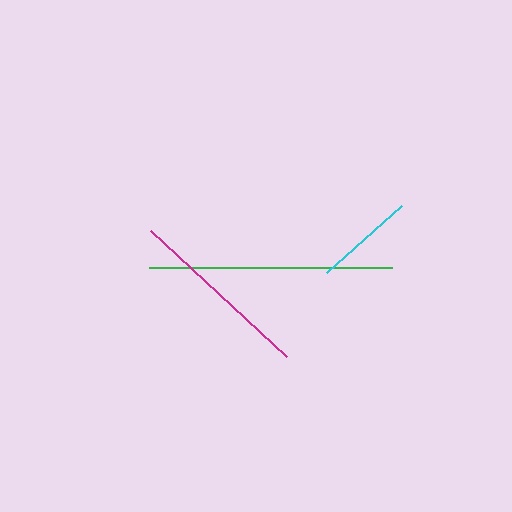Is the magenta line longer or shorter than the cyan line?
The magenta line is longer than the cyan line.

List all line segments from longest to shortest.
From longest to shortest: green, magenta, cyan.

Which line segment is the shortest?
The cyan line is the shortest at approximately 101 pixels.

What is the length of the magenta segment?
The magenta segment is approximately 185 pixels long.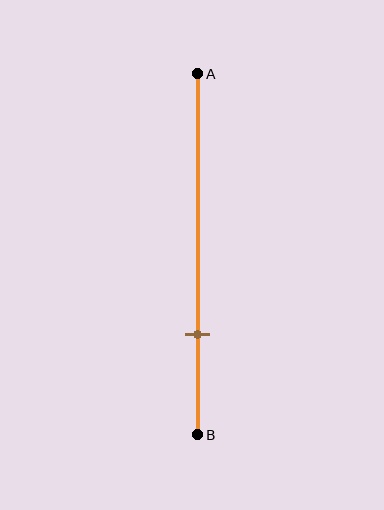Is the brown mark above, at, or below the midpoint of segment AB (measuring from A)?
The brown mark is below the midpoint of segment AB.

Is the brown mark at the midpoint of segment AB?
No, the mark is at about 70% from A, not at the 50% midpoint.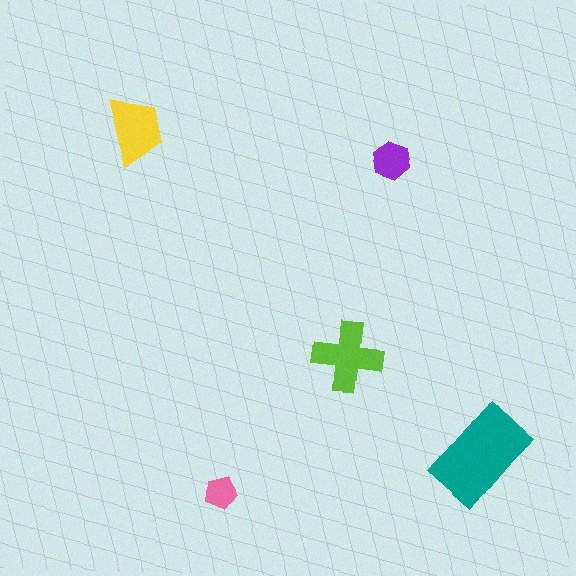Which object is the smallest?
The pink pentagon.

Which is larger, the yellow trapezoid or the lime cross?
The lime cross.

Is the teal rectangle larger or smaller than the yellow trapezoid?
Larger.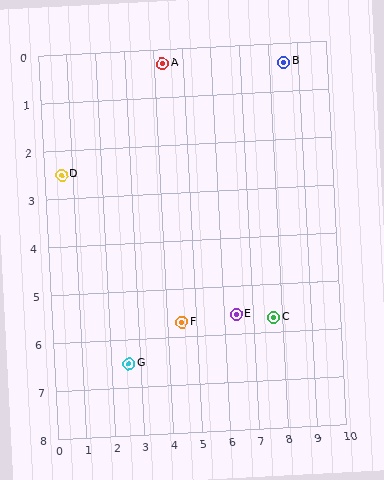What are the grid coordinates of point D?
Point D is at approximately (0.6, 2.5).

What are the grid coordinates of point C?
Point C is at approximately (7.7, 5.7).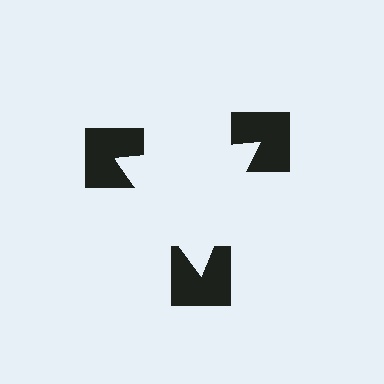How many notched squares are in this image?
There are 3 — one at each vertex of the illusory triangle.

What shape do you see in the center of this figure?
An illusory triangle — its edges are inferred from the aligned wedge cuts in the notched squares, not physically drawn.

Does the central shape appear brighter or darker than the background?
It typically appears slightly brighter than the background, even though no actual brightness change is drawn.